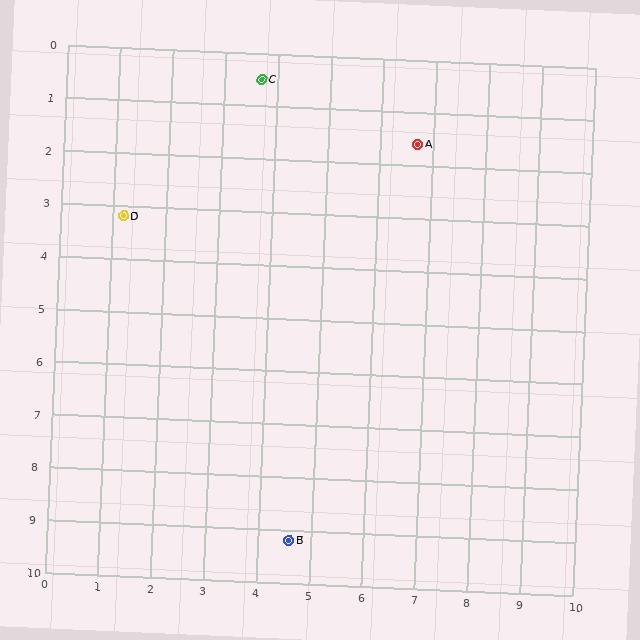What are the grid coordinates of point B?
Point B is at approximately (4.6, 9.2).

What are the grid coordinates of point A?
Point A is at approximately (6.7, 1.6).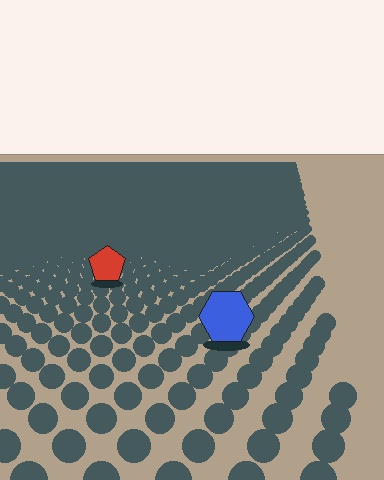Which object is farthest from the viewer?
The red pentagon is farthest from the viewer. It appears smaller and the ground texture around it is denser.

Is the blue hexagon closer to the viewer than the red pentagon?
Yes. The blue hexagon is closer — you can tell from the texture gradient: the ground texture is coarser near it.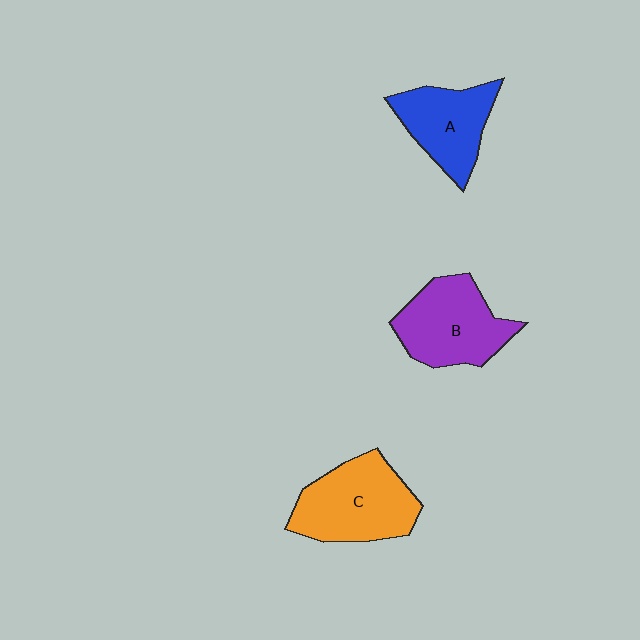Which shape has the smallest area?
Shape A (blue).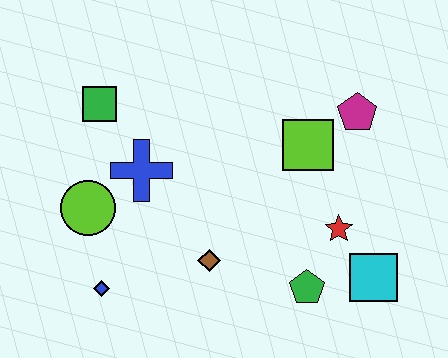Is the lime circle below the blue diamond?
No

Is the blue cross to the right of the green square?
Yes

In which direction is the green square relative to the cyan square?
The green square is to the left of the cyan square.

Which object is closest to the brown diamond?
The green pentagon is closest to the brown diamond.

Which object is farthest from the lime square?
The blue diamond is farthest from the lime square.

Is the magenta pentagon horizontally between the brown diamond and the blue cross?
No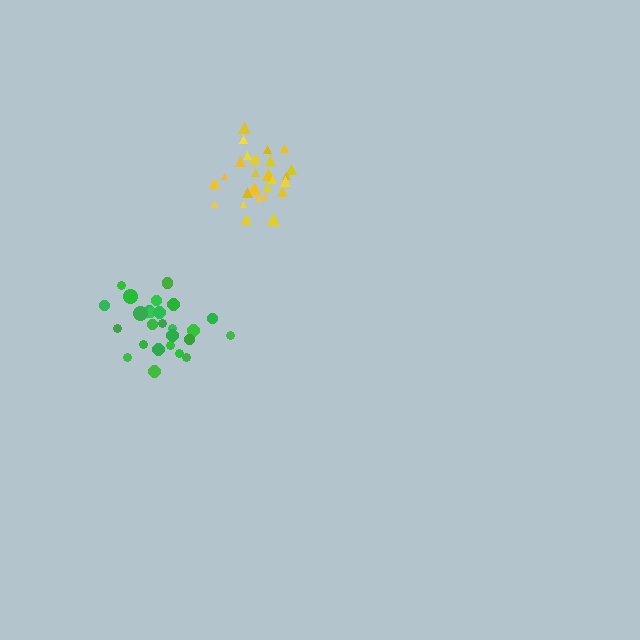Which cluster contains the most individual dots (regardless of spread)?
Green (27).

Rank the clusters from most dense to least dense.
yellow, green.